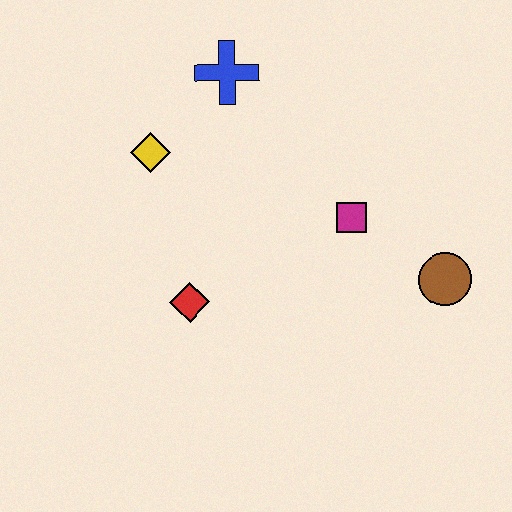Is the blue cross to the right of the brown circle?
No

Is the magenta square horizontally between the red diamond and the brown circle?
Yes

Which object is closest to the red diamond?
The yellow diamond is closest to the red diamond.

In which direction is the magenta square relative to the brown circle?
The magenta square is to the left of the brown circle.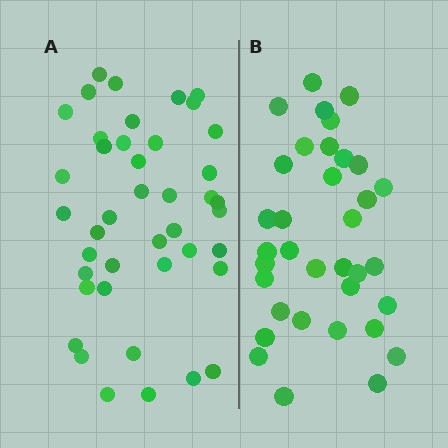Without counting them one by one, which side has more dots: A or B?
Region A (the left region) has more dots.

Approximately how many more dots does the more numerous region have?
Region A has roughly 8 or so more dots than region B.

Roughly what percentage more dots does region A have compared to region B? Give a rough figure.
About 20% more.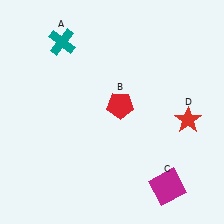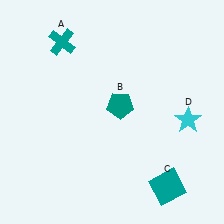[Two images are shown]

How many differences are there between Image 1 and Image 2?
There are 3 differences between the two images.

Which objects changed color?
B changed from red to teal. C changed from magenta to teal. D changed from red to cyan.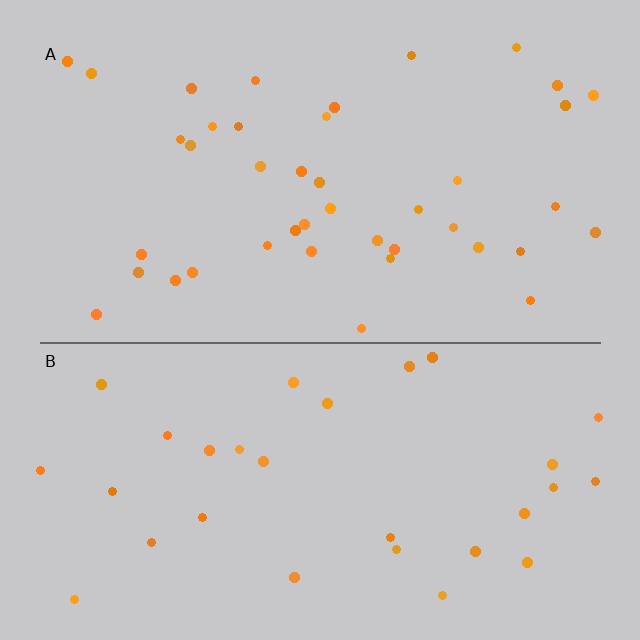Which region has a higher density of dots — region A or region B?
A (the top).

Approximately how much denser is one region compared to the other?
Approximately 1.4× — region A over region B.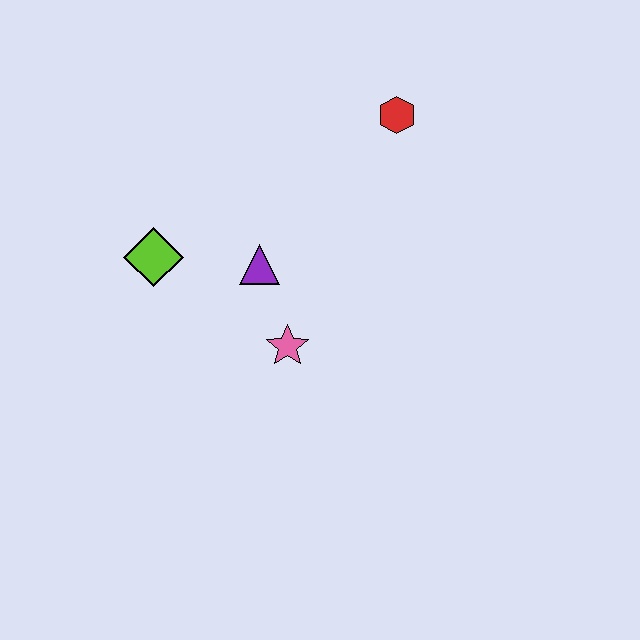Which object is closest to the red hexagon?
The purple triangle is closest to the red hexagon.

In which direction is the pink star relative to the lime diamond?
The pink star is to the right of the lime diamond.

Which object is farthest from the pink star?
The red hexagon is farthest from the pink star.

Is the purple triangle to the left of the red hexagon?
Yes